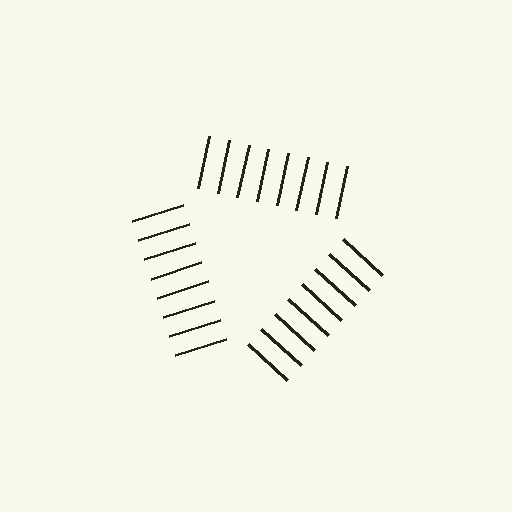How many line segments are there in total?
24 — 8 along each of the 3 edges.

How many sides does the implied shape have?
3 sides — the line-ends trace a triangle.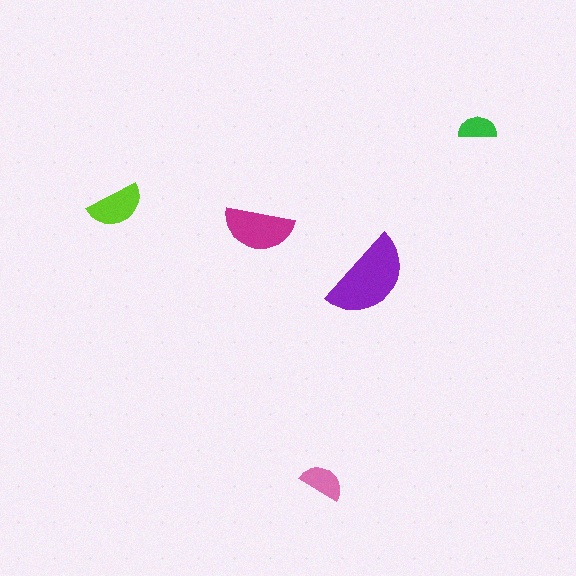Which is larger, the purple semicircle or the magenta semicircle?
The purple one.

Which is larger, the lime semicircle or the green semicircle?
The lime one.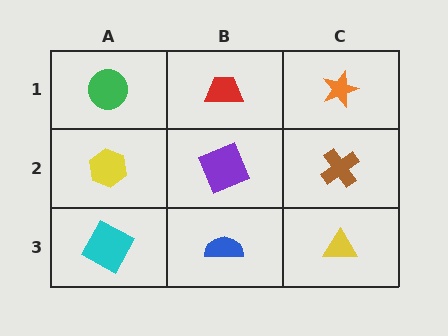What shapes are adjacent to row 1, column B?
A purple square (row 2, column B), a green circle (row 1, column A), an orange star (row 1, column C).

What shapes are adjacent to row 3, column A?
A yellow hexagon (row 2, column A), a blue semicircle (row 3, column B).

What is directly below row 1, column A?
A yellow hexagon.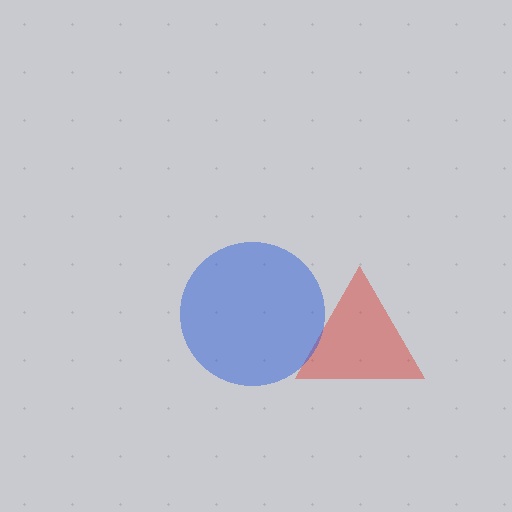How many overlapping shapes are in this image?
There are 2 overlapping shapes in the image.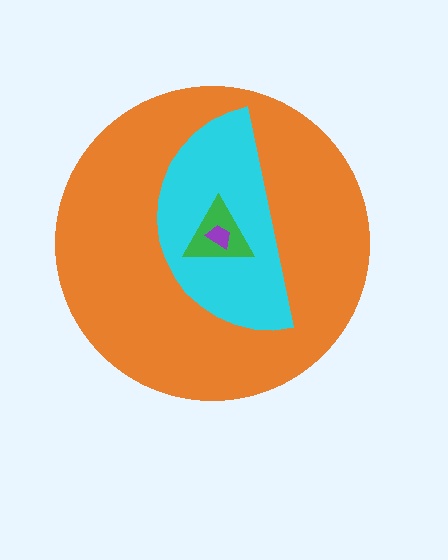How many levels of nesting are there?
4.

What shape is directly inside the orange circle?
The cyan semicircle.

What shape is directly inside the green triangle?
The purple trapezoid.